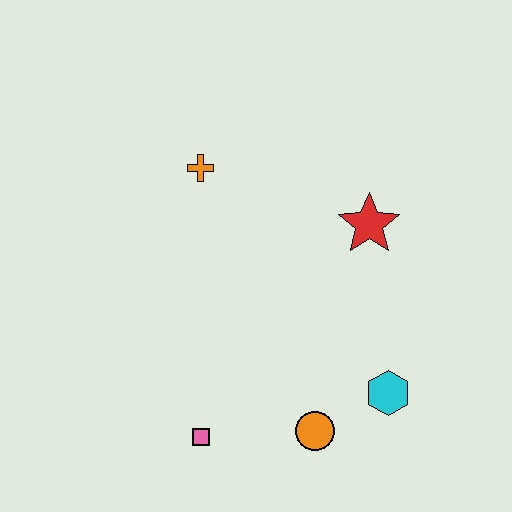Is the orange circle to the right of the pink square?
Yes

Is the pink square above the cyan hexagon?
No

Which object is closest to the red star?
The cyan hexagon is closest to the red star.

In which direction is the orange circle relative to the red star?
The orange circle is below the red star.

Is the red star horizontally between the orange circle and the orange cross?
No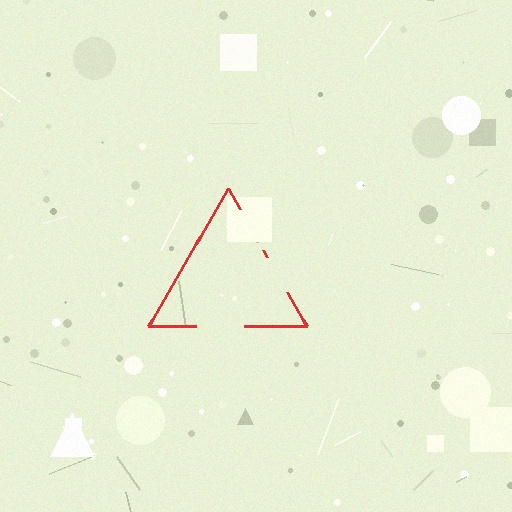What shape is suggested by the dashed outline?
The dashed outline suggests a triangle.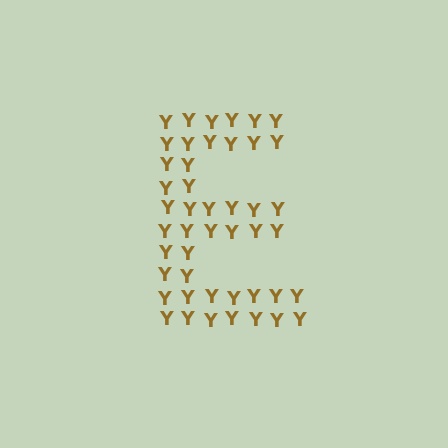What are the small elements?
The small elements are letter Y's.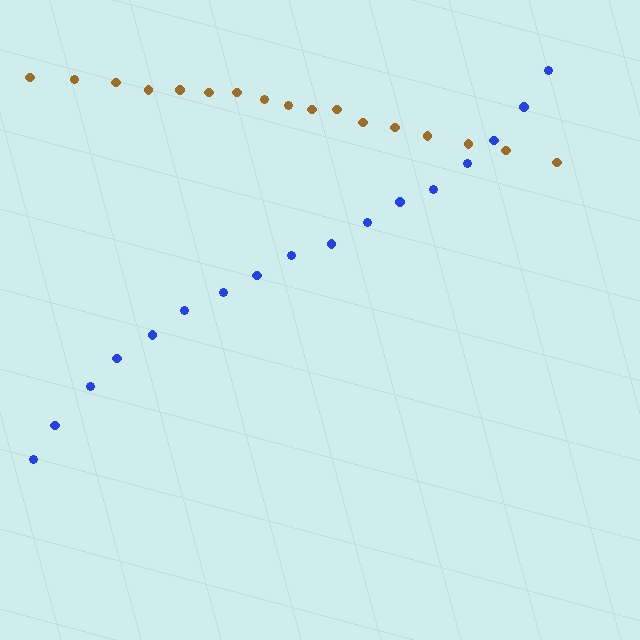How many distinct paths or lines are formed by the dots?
There are 2 distinct paths.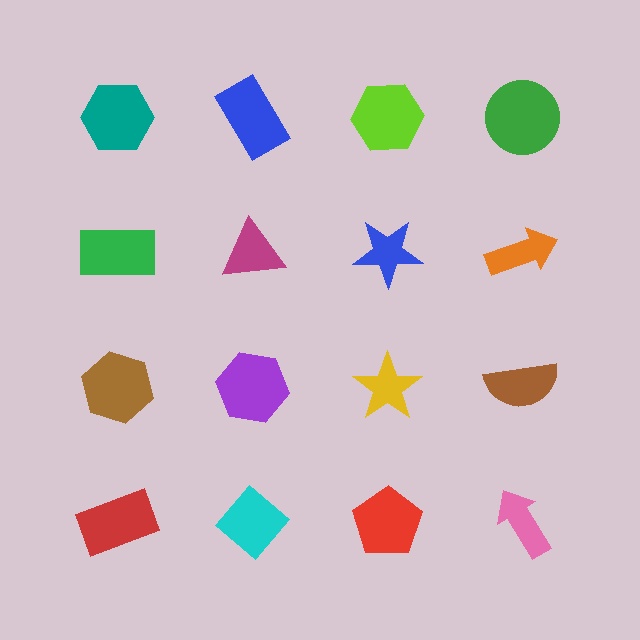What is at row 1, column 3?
A lime hexagon.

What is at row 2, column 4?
An orange arrow.